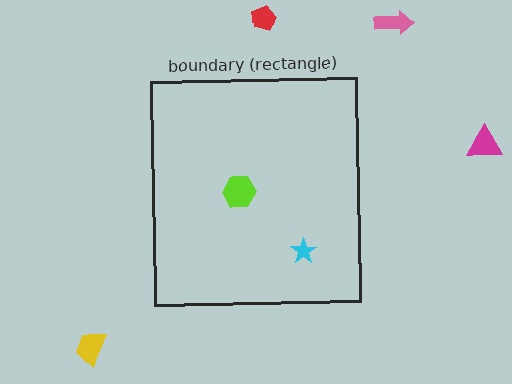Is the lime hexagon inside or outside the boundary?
Inside.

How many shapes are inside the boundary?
2 inside, 4 outside.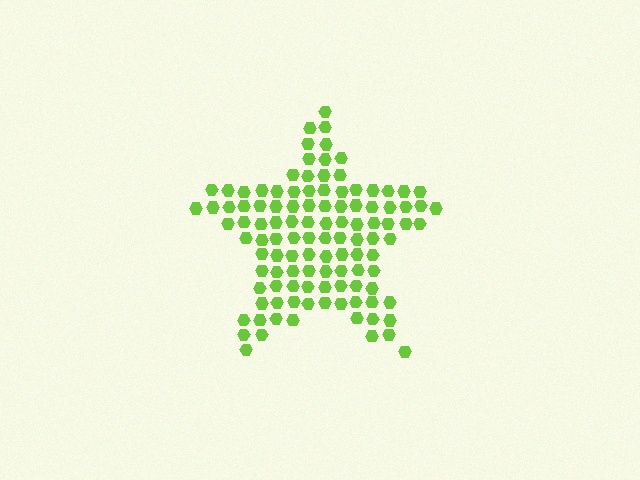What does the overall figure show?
The overall figure shows a star.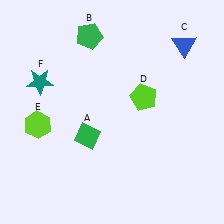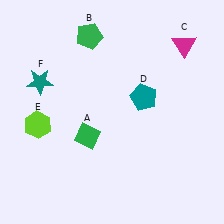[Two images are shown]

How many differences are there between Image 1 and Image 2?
There are 2 differences between the two images.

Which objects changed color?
C changed from blue to magenta. D changed from lime to teal.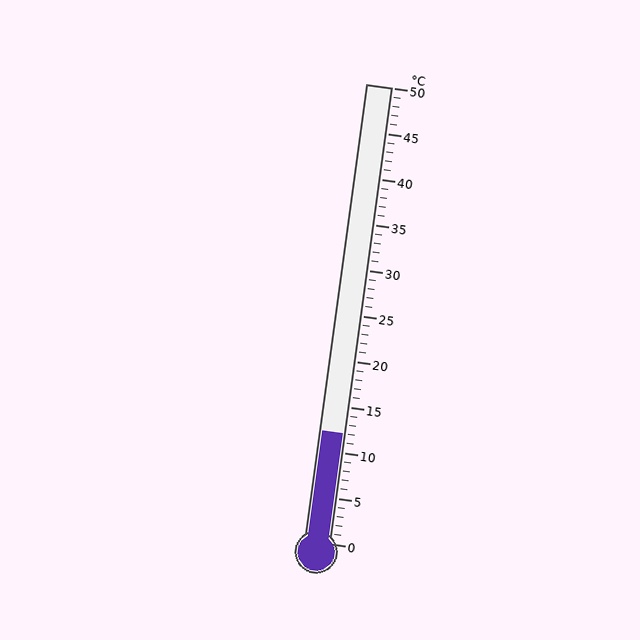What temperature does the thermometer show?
The thermometer shows approximately 12°C.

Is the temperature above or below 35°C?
The temperature is below 35°C.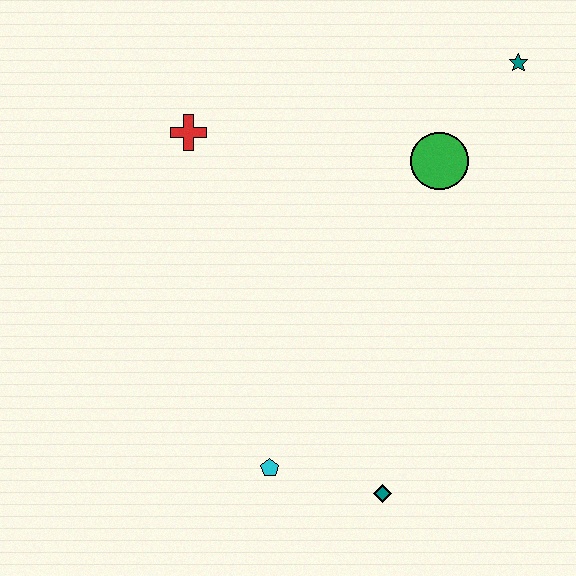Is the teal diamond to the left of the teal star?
Yes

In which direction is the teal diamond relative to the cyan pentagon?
The teal diamond is to the right of the cyan pentagon.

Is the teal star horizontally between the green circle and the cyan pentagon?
No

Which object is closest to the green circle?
The teal star is closest to the green circle.